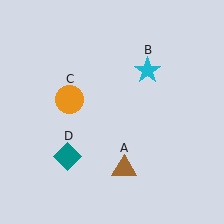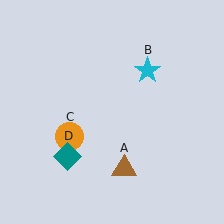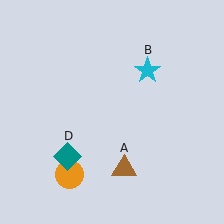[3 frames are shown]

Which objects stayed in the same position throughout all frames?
Brown triangle (object A) and cyan star (object B) and teal diamond (object D) remained stationary.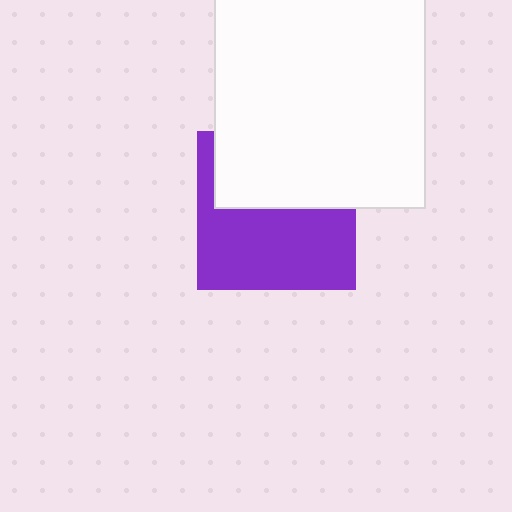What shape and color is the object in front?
The object in front is a white square.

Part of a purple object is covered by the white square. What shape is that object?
It is a square.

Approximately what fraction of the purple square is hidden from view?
Roughly 44% of the purple square is hidden behind the white square.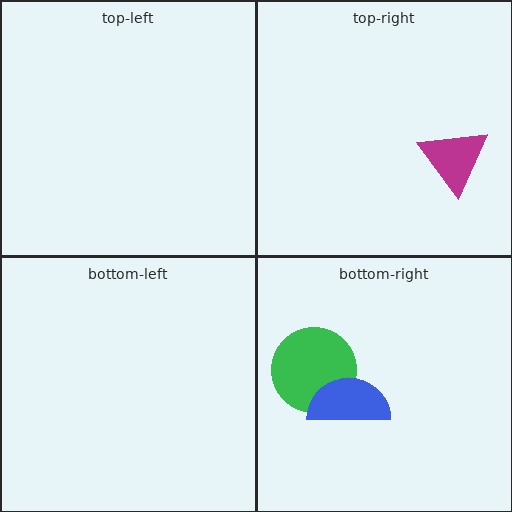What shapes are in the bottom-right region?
The green circle, the blue semicircle.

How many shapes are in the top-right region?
1.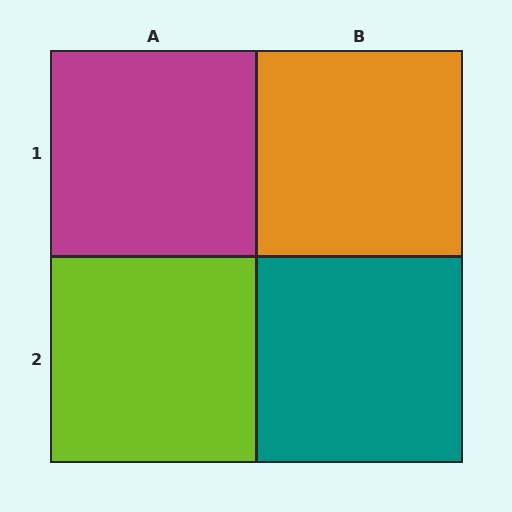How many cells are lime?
1 cell is lime.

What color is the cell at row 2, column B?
Teal.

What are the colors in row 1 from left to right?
Magenta, orange.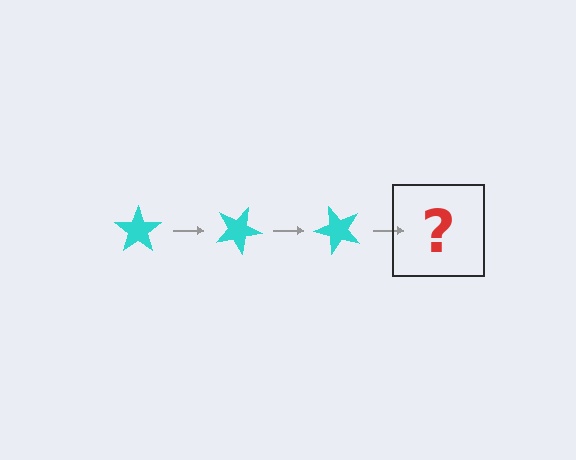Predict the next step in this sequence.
The next step is a cyan star rotated 75 degrees.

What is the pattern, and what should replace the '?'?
The pattern is that the star rotates 25 degrees each step. The '?' should be a cyan star rotated 75 degrees.